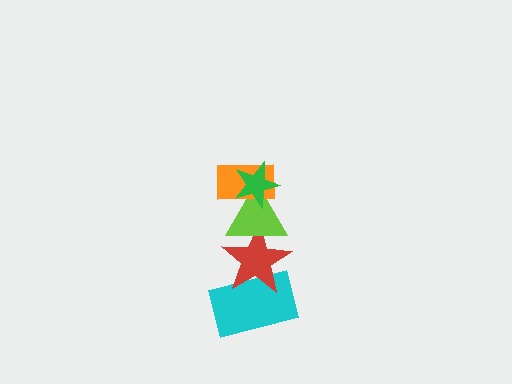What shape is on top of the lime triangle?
The orange rectangle is on top of the lime triangle.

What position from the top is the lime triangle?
The lime triangle is 3rd from the top.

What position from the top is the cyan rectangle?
The cyan rectangle is 5th from the top.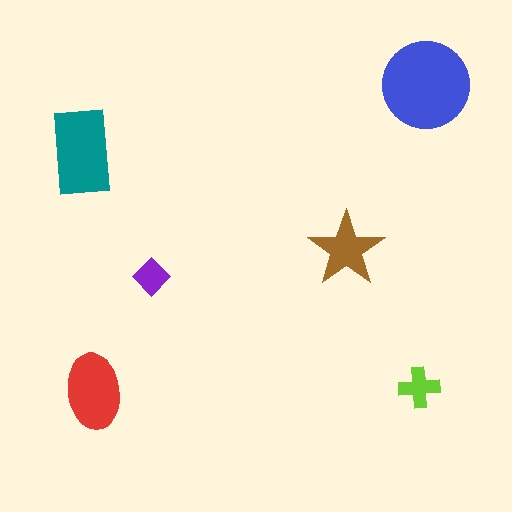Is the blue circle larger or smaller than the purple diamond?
Larger.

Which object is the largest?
The blue circle.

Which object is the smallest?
The purple diamond.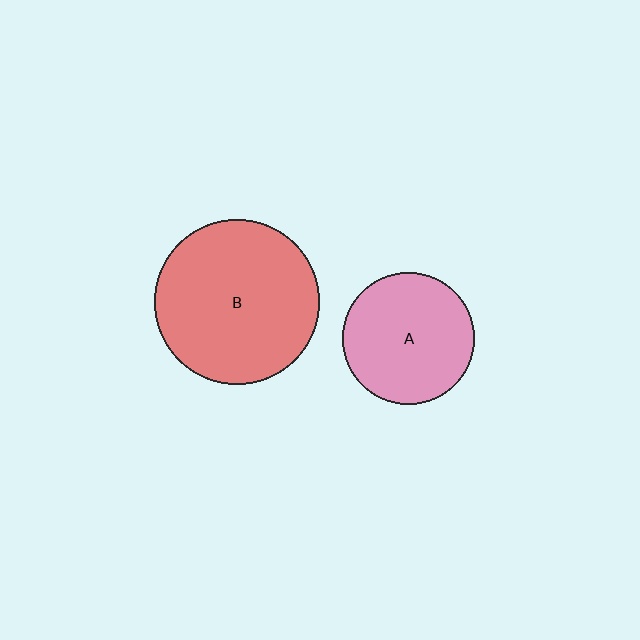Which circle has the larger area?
Circle B (red).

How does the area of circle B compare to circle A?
Approximately 1.5 times.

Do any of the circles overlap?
No, none of the circles overlap.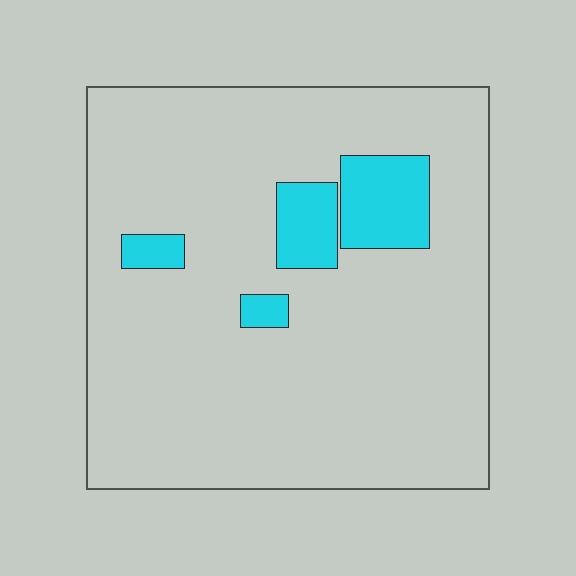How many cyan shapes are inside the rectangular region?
4.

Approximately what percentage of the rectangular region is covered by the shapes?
Approximately 10%.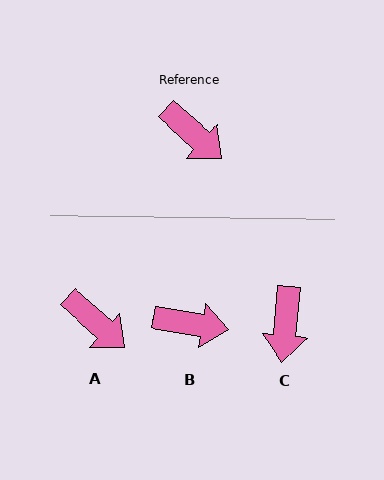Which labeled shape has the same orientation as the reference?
A.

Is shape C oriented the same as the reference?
No, it is off by about 53 degrees.